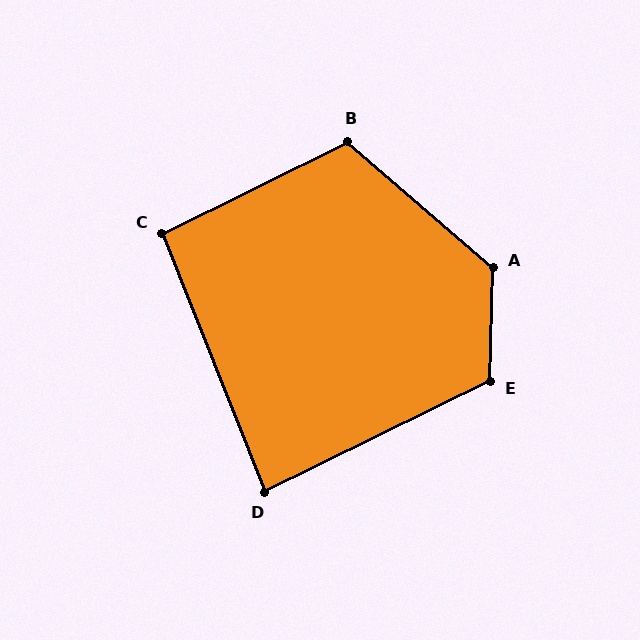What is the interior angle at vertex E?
Approximately 118 degrees (obtuse).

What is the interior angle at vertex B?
Approximately 113 degrees (obtuse).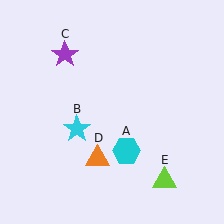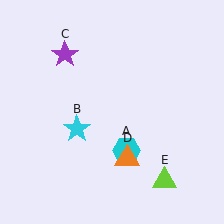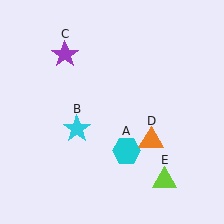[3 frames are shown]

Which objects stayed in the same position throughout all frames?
Cyan hexagon (object A) and cyan star (object B) and purple star (object C) and lime triangle (object E) remained stationary.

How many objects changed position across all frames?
1 object changed position: orange triangle (object D).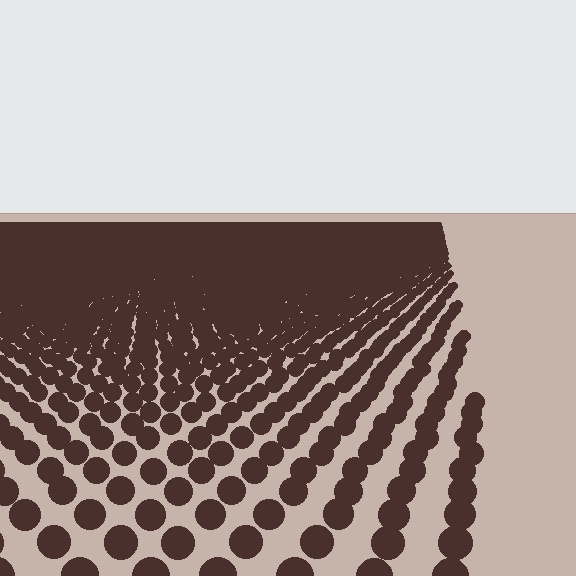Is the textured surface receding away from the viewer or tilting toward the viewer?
The surface is receding away from the viewer. Texture elements get smaller and denser toward the top.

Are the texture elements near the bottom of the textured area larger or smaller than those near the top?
Larger. Near the bottom, elements are closer to the viewer and appear at a bigger on-screen size.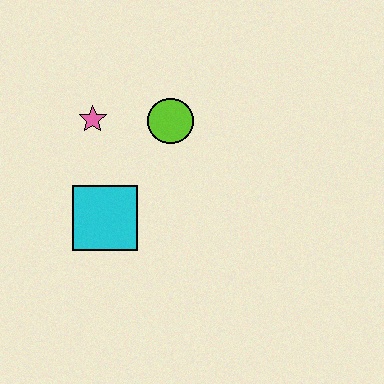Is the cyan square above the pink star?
No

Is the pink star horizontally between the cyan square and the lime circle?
No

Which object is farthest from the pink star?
The cyan square is farthest from the pink star.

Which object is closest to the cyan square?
The pink star is closest to the cyan square.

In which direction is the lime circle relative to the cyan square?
The lime circle is above the cyan square.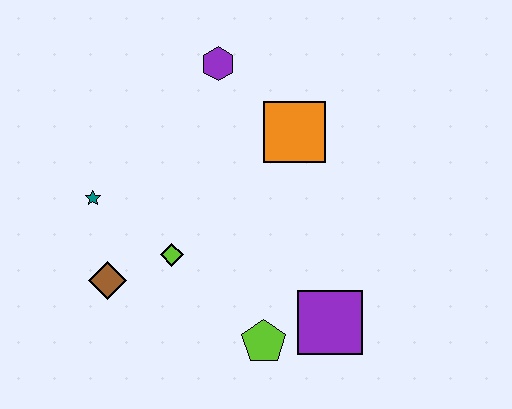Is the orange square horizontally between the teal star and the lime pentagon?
No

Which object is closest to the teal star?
The brown diamond is closest to the teal star.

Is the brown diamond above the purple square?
Yes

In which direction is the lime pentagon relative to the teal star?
The lime pentagon is to the right of the teal star.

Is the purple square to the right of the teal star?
Yes